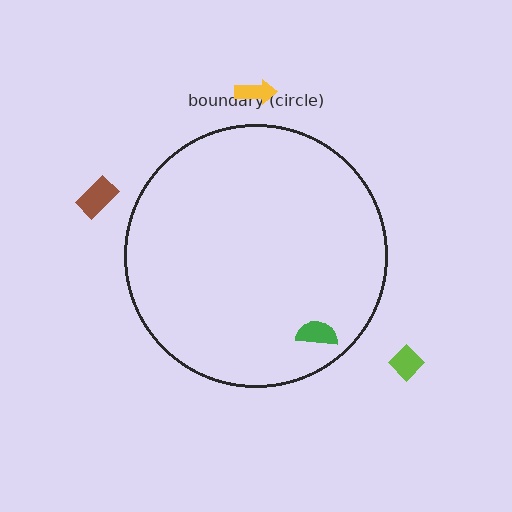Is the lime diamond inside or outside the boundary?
Outside.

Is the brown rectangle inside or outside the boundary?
Outside.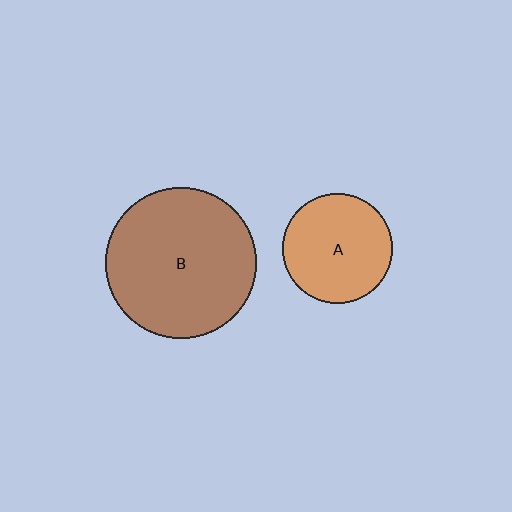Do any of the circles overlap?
No, none of the circles overlap.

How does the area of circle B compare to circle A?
Approximately 1.9 times.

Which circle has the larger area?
Circle B (brown).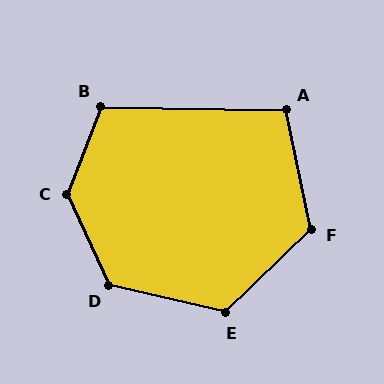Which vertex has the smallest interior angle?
A, at approximately 103 degrees.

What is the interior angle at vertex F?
Approximately 122 degrees (obtuse).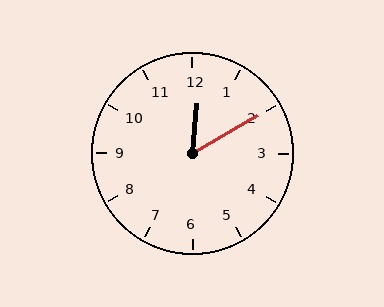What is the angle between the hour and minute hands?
Approximately 55 degrees.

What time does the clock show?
12:10.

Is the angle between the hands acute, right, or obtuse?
It is acute.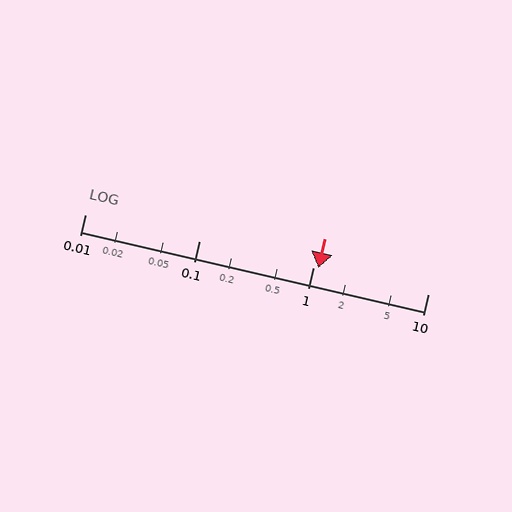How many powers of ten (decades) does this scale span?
The scale spans 3 decades, from 0.01 to 10.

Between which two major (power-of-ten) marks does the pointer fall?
The pointer is between 1 and 10.